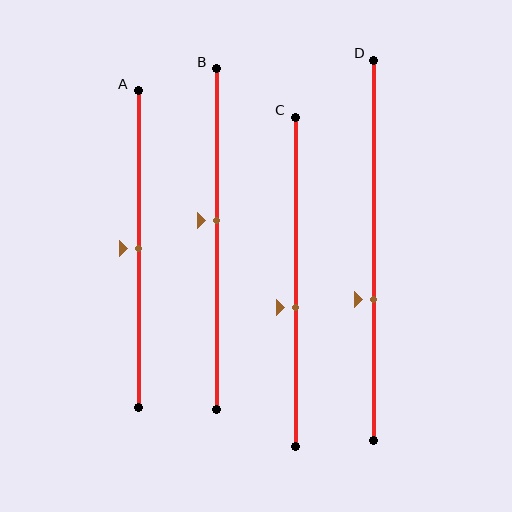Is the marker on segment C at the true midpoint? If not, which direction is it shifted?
No, the marker on segment C is shifted downward by about 8% of the segment length.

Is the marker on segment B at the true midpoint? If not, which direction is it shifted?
No, the marker on segment B is shifted upward by about 5% of the segment length.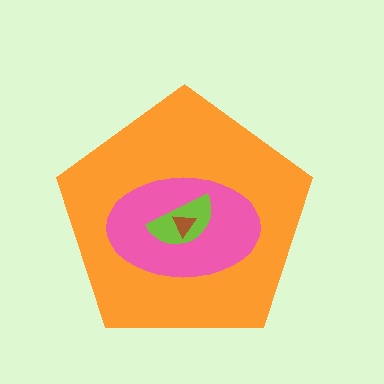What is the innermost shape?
The brown triangle.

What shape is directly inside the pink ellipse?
The lime semicircle.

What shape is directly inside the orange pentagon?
The pink ellipse.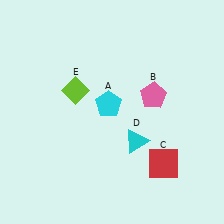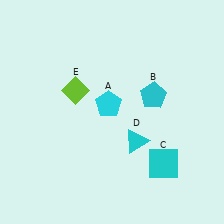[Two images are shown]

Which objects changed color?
B changed from pink to cyan. C changed from red to cyan.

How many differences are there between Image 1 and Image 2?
There are 2 differences between the two images.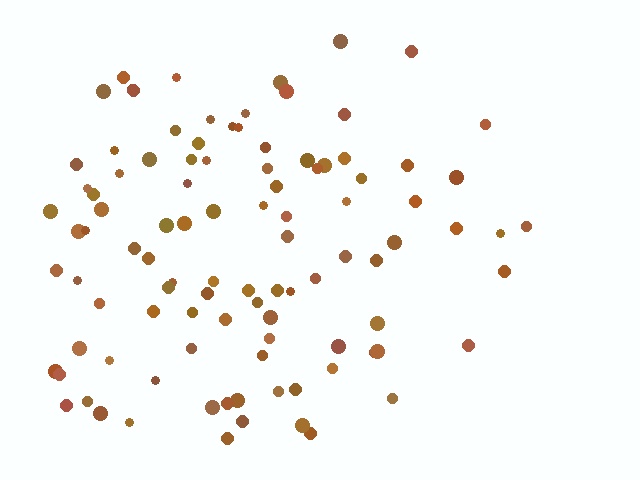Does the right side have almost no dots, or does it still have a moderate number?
Still a moderate number, just noticeably fewer than the left.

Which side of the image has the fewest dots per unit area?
The right.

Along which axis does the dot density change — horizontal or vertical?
Horizontal.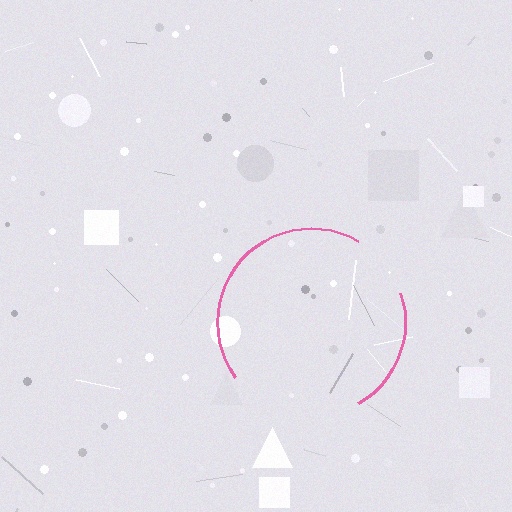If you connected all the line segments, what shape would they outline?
They would outline a circle.